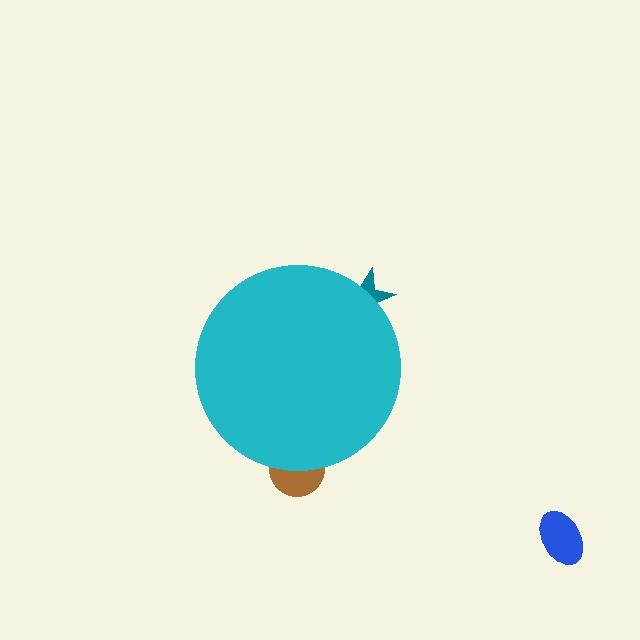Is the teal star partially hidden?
Yes, the teal star is partially hidden behind the cyan circle.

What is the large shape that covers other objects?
A cyan circle.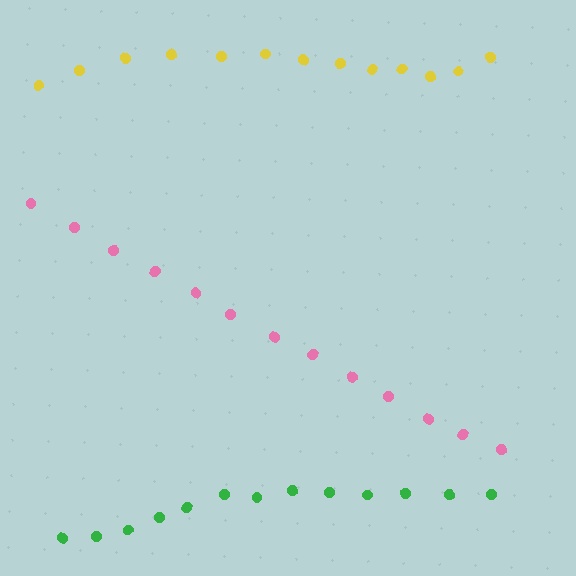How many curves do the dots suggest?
There are 3 distinct paths.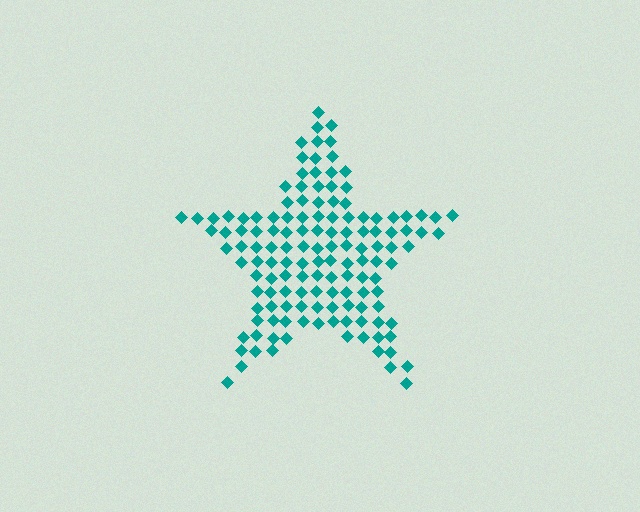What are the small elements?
The small elements are diamonds.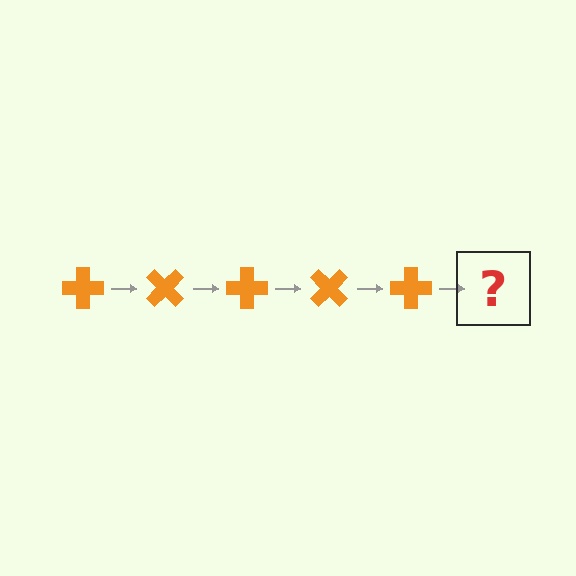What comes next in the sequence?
The next element should be an orange cross rotated 225 degrees.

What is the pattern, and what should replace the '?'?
The pattern is that the cross rotates 45 degrees each step. The '?' should be an orange cross rotated 225 degrees.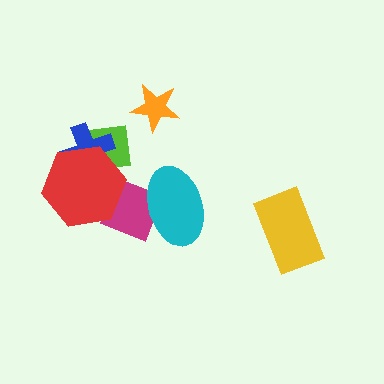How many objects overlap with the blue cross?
2 objects overlap with the blue cross.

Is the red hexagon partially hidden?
No, no other shape covers it.